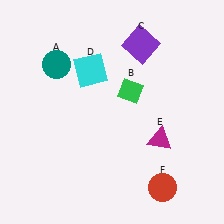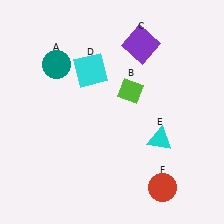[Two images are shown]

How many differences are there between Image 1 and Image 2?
There are 2 differences between the two images.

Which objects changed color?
B changed from green to lime. E changed from magenta to cyan.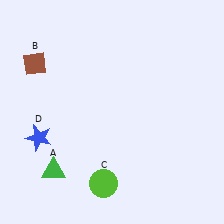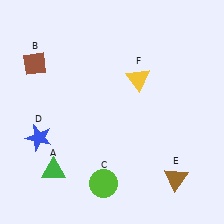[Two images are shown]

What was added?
A brown triangle (E), a yellow triangle (F) were added in Image 2.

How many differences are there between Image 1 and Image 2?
There are 2 differences between the two images.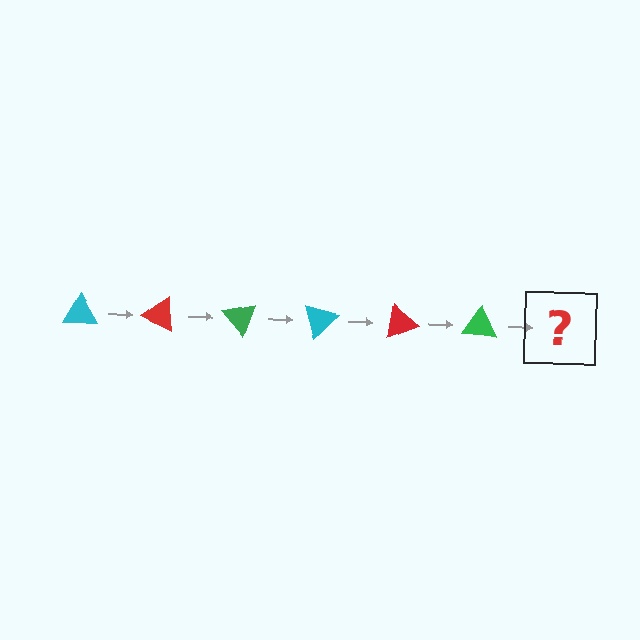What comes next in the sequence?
The next element should be a cyan triangle, rotated 150 degrees from the start.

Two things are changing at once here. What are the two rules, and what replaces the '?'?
The two rules are that it rotates 25 degrees each step and the color cycles through cyan, red, and green. The '?' should be a cyan triangle, rotated 150 degrees from the start.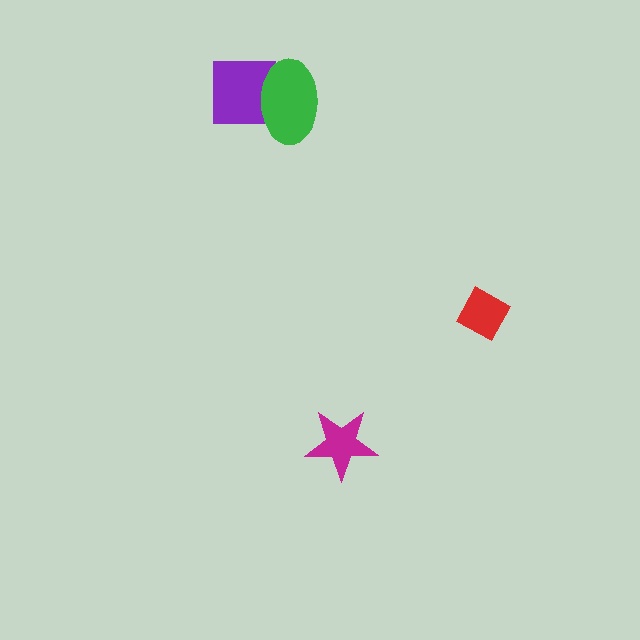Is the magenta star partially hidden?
No, no other shape covers it.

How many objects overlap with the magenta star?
0 objects overlap with the magenta star.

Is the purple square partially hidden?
Yes, it is partially covered by another shape.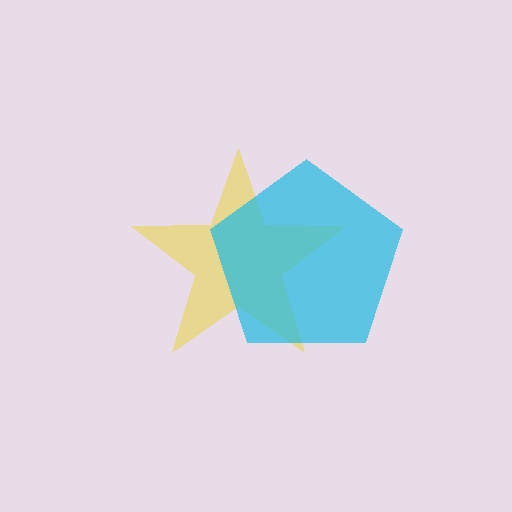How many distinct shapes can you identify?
There are 2 distinct shapes: a yellow star, a cyan pentagon.